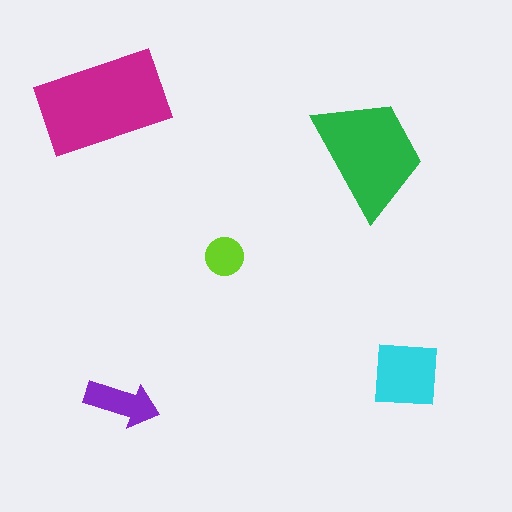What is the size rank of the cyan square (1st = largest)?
3rd.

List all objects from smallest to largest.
The lime circle, the purple arrow, the cyan square, the green trapezoid, the magenta rectangle.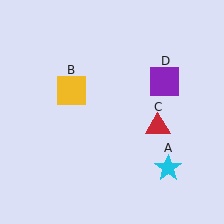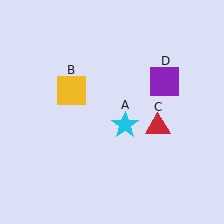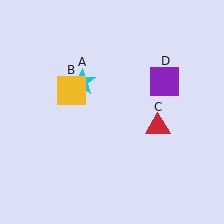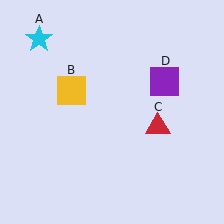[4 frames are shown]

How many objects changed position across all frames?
1 object changed position: cyan star (object A).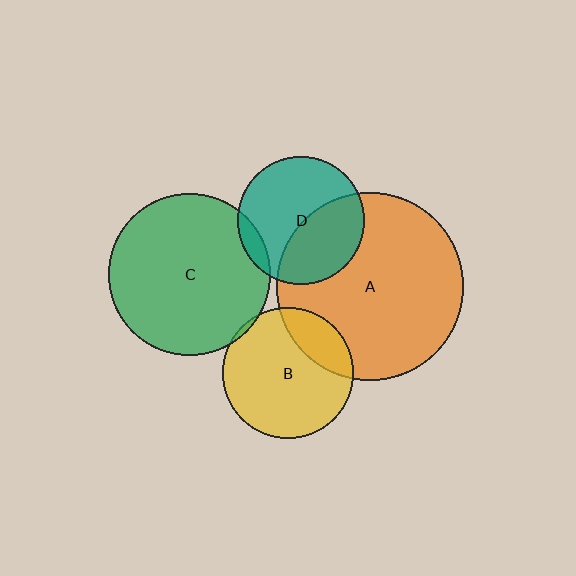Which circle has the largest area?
Circle A (orange).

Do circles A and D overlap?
Yes.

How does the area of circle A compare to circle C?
Approximately 1.3 times.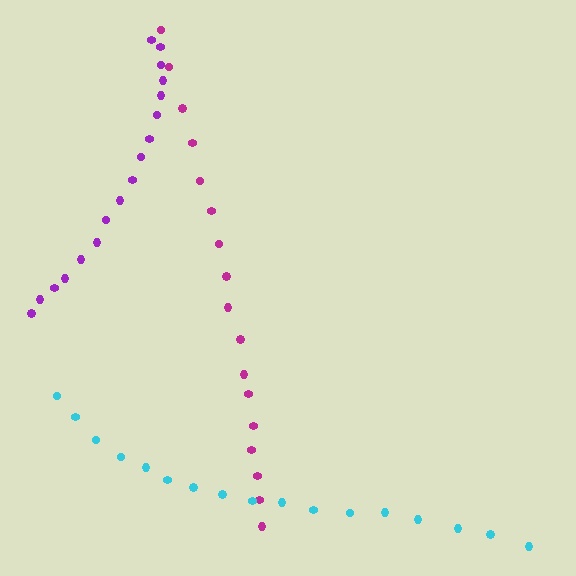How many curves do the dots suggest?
There are 3 distinct paths.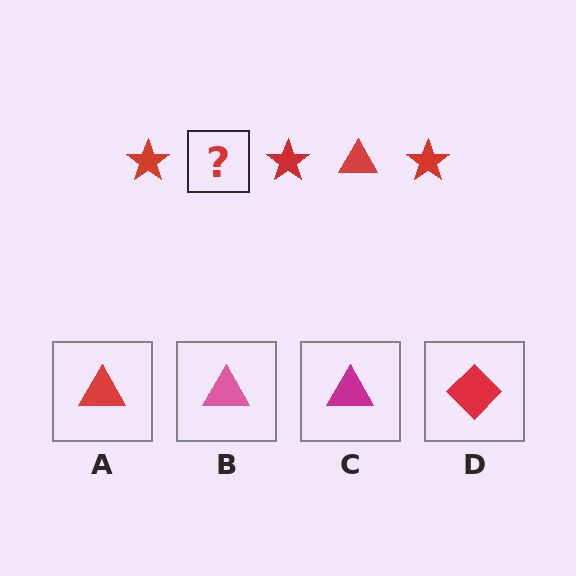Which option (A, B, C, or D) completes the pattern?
A.